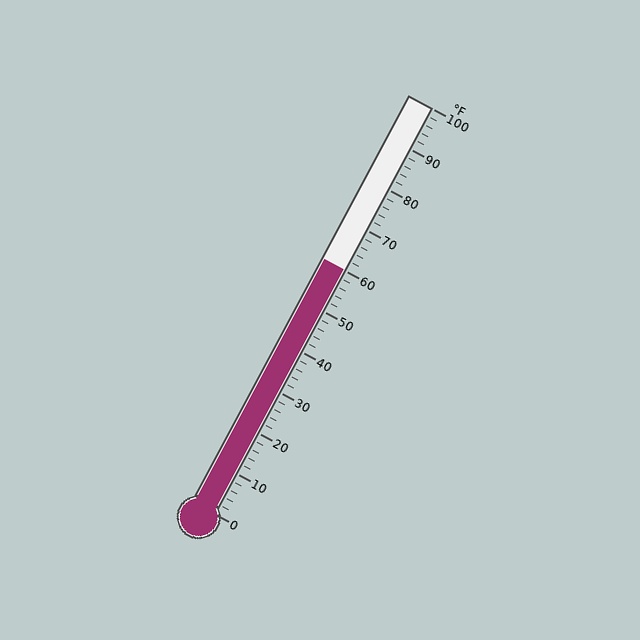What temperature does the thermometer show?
The thermometer shows approximately 60°F.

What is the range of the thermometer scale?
The thermometer scale ranges from 0°F to 100°F.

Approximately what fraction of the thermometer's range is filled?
The thermometer is filled to approximately 60% of its range.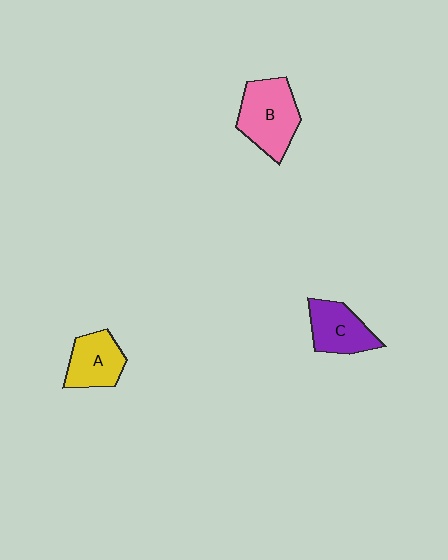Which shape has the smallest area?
Shape A (yellow).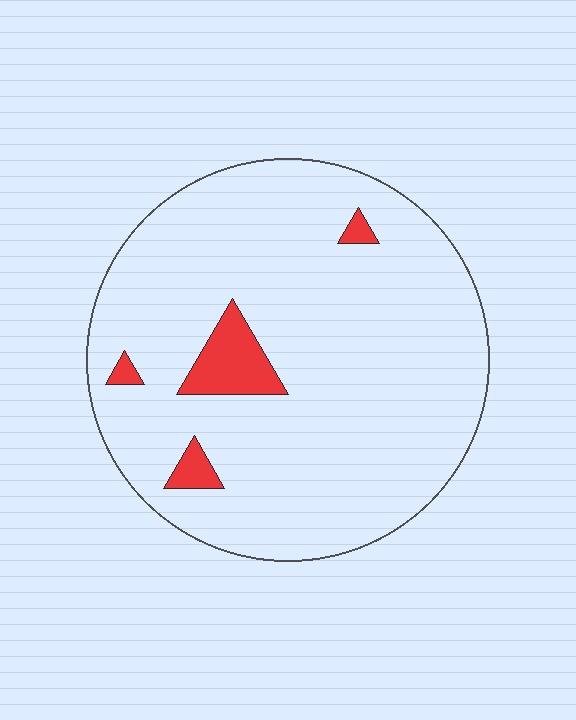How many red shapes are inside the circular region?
4.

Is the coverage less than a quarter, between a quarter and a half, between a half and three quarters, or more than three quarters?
Less than a quarter.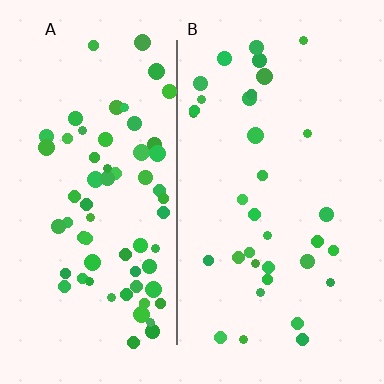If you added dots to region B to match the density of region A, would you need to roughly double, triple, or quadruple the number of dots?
Approximately double.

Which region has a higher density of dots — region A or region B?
A (the left).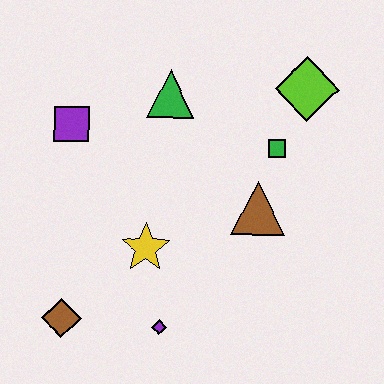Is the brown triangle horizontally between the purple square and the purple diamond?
No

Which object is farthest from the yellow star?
The lime diamond is farthest from the yellow star.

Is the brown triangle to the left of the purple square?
No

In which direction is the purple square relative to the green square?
The purple square is to the left of the green square.